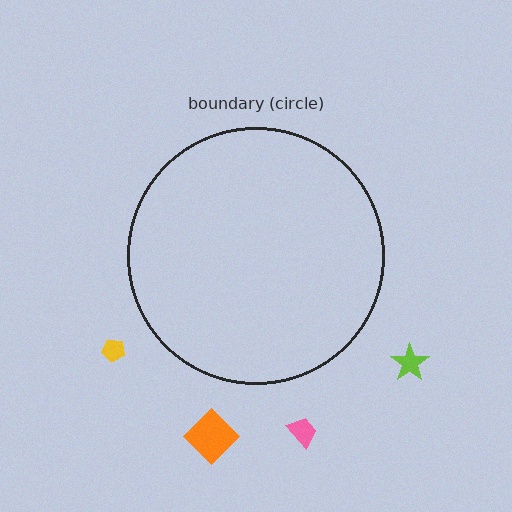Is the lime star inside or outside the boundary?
Outside.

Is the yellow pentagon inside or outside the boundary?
Outside.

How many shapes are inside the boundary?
0 inside, 4 outside.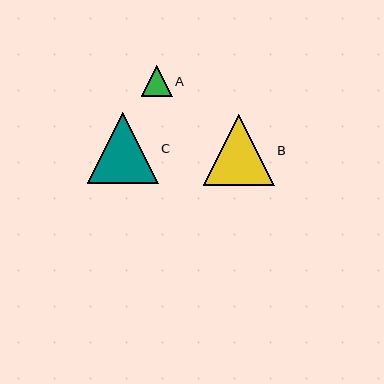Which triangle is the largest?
Triangle C is the largest with a size of approximately 71 pixels.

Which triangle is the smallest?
Triangle A is the smallest with a size of approximately 31 pixels.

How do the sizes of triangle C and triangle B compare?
Triangle C and triangle B are approximately the same size.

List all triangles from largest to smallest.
From largest to smallest: C, B, A.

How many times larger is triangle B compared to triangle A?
Triangle B is approximately 2.3 times the size of triangle A.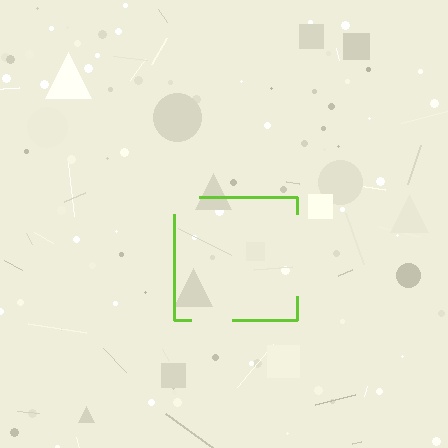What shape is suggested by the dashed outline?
The dashed outline suggests a square.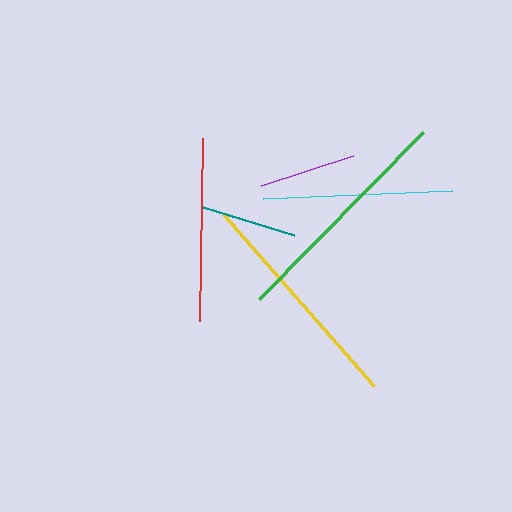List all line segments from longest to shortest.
From longest to shortest: green, yellow, cyan, red, purple, teal.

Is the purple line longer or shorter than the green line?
The green line is longer than the purple line.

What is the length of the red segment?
The red segment is approximately 183 pixels long.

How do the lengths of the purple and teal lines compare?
The purple and teal lines are approximately the same length.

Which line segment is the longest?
The green line is the longest at approximately 234 pixels.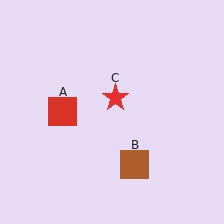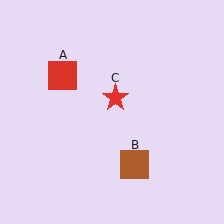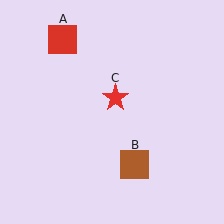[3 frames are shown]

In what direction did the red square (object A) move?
The red square (object A) moved up.